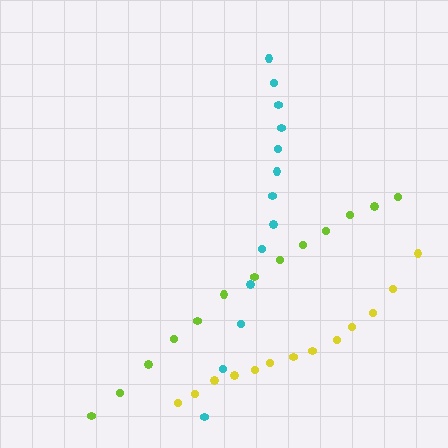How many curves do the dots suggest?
There are 3 distinct paths.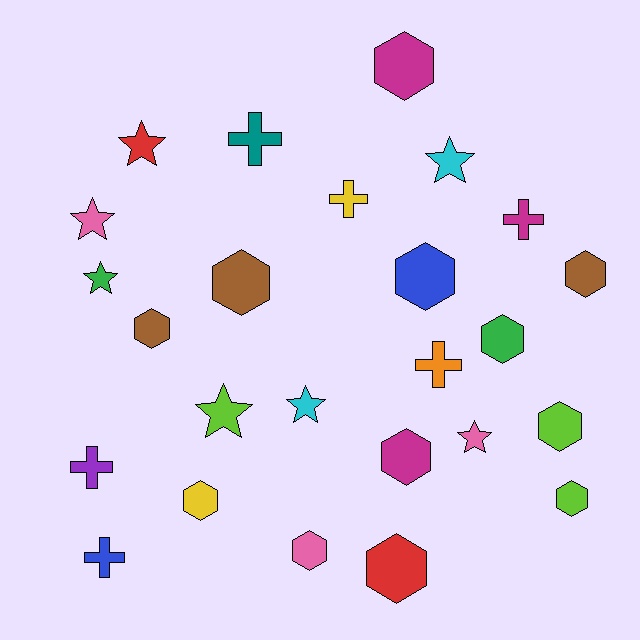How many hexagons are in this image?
There are 12 hexagons.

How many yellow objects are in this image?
There are 2 yellow objects.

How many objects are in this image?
There are 25 objects.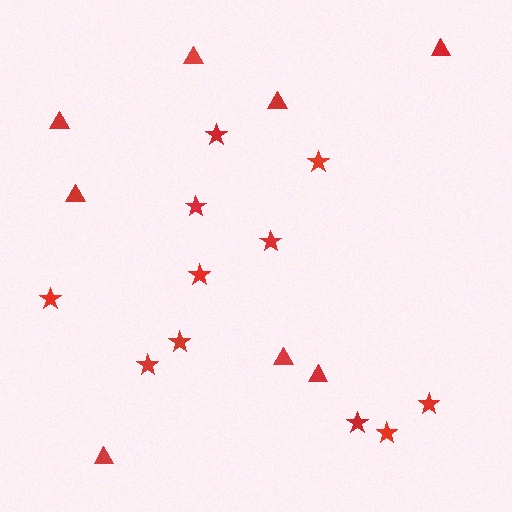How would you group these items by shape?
There are 2 groups: one group of triangles (8) and one group of stars (11).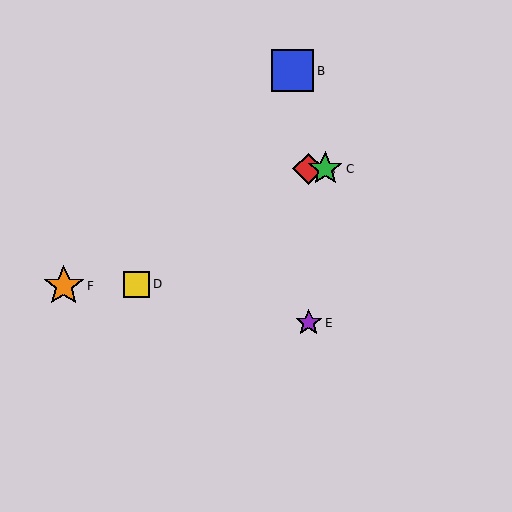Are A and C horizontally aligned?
Yes, both are at y≈169.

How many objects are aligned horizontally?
2 objects (A, C) are aligned horizontally.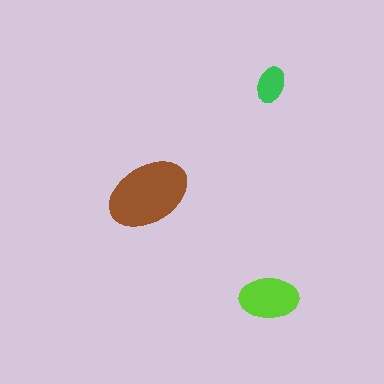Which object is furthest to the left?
The brown ellipse is leftmost.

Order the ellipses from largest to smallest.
the brown one, the lime one, the green one.